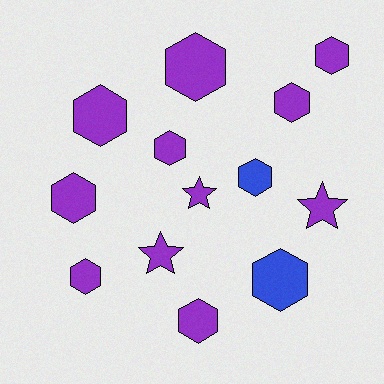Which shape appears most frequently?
Hexagon, with 10 objects.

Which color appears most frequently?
Purple, with 11 objects.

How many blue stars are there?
There are no blue stars.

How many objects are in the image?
There are 13 objects.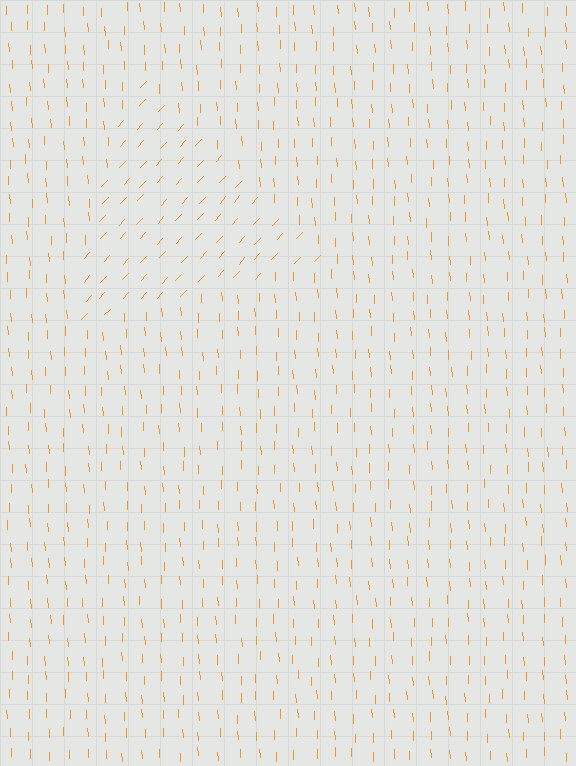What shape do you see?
I see a triangle.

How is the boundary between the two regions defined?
The boundary is defined purely by a change in line orientation (approximately 45 degrees difference). All lines are the same color and thickness.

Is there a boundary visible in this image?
Yes, there is a texture boundary formed by a change in line orientation.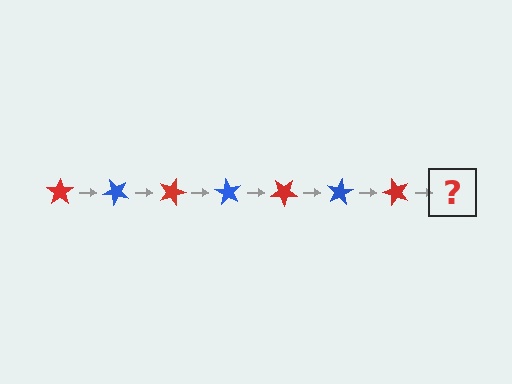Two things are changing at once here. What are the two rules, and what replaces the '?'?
The two rules are that it rotates 45 degrees each step and the color cycles through red and blue. The '?' should be a blue star, rotated 315 degrees from the start.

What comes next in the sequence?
The next element should be a blue star, rotated 315 degrees from the start.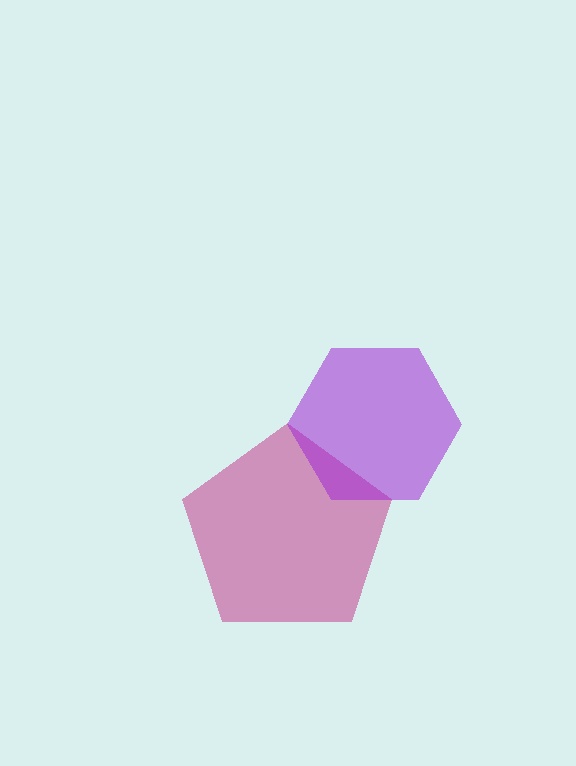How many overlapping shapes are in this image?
There are 2 overlapping shapes in the image.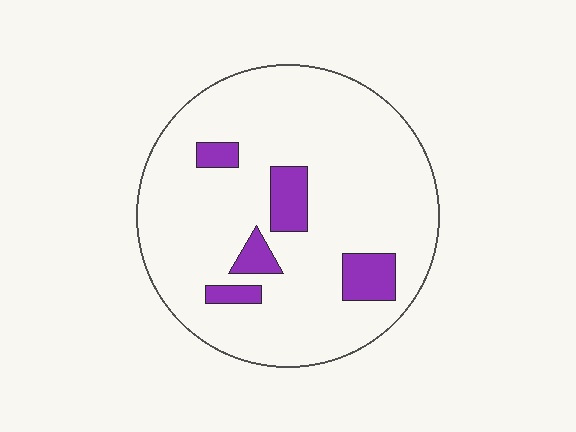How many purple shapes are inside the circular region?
5.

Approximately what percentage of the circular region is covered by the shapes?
Approximately 10%.